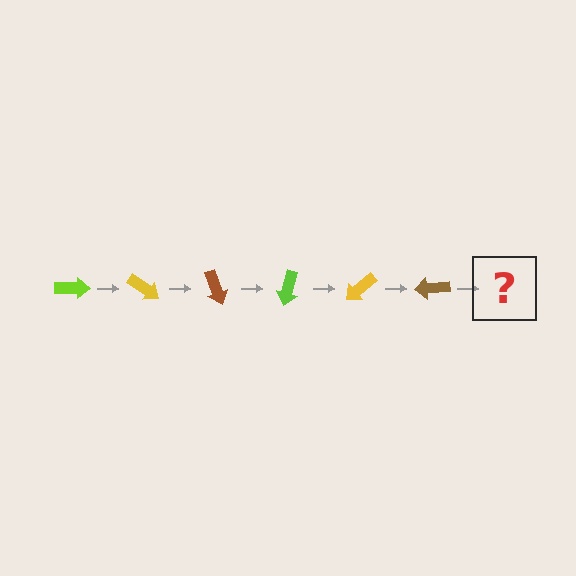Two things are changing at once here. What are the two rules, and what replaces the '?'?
The two rules are that it rotates 35 degrees each step and the color cycles through lime, yellow, and brown. The '?' should be a lime arrow, rotated 210 degrees from the start.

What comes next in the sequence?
The next element should be a lime arrow, rotated 210 degrees from the start.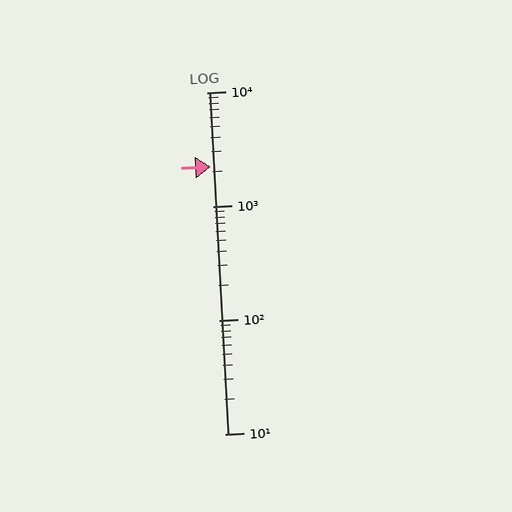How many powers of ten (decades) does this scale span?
The scale spans 3 decades, from 10 to 10000.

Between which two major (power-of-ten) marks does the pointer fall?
The pointer is between 1000 and 10000.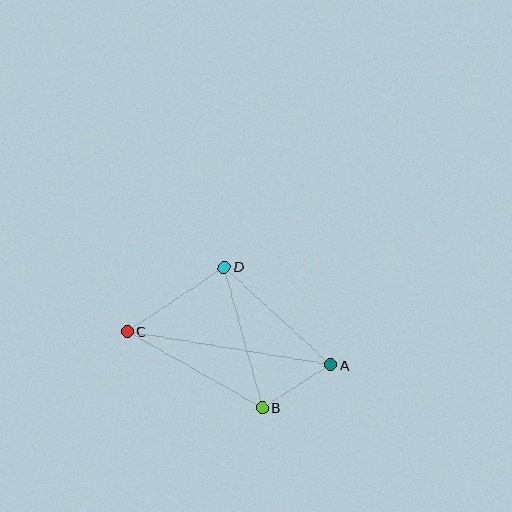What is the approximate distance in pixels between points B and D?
The distance between B and D is approximately 146 pixels.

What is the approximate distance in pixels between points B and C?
The distance between B and C is approximately 155 pixels.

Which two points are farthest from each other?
Points A and C are farthest from each other.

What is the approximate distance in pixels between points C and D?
The distance between C and D is approximately 116 pixels.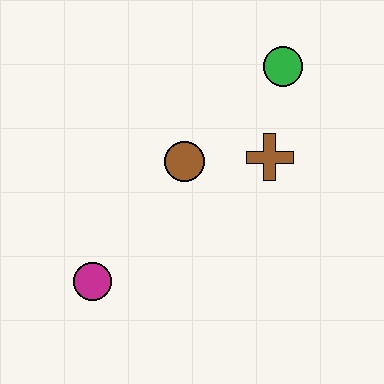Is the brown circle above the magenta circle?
Yes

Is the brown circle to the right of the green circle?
No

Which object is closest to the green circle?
The brown cross is closest to the green circle.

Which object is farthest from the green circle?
The magenta circle is farthest from the green circle.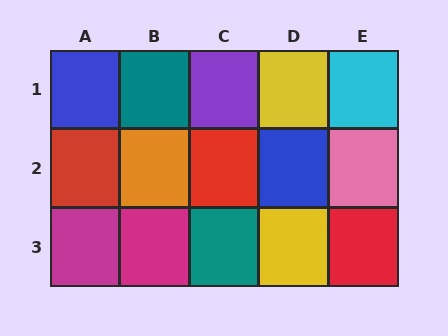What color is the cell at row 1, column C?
Purple.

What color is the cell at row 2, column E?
Pink.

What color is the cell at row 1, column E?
Cyan.